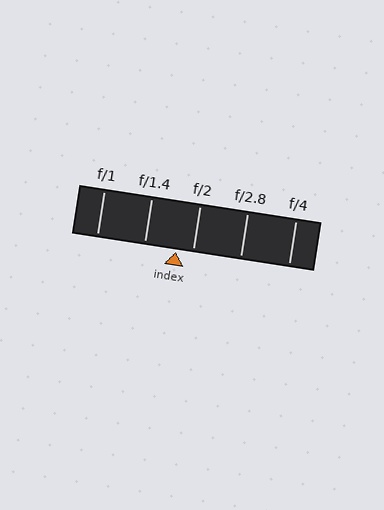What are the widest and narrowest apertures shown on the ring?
The widest aperture shown is f/1 and the narrowest is f/4.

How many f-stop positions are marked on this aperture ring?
There are 5 f-stop positions marked.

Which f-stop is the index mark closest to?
The index mark is closest to f/2.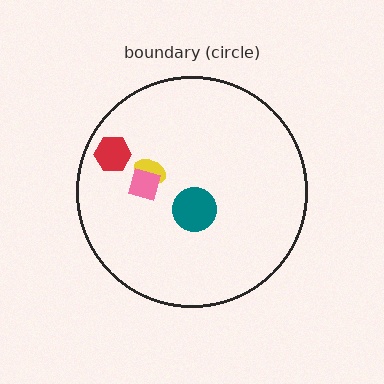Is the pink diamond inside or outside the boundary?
Inside.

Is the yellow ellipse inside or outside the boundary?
Inside.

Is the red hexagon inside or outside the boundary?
Inside.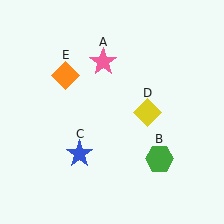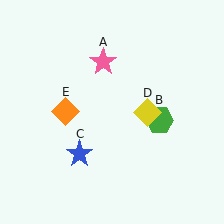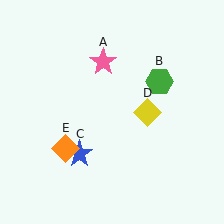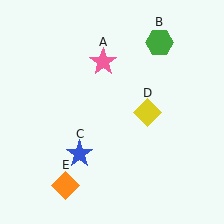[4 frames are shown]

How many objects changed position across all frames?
2 objects changed position: green hexagon (object B), orange diamond (object E).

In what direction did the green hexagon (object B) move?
The green hexagon (object B) moved up.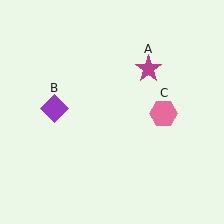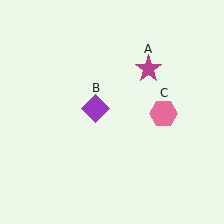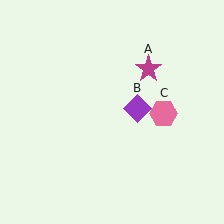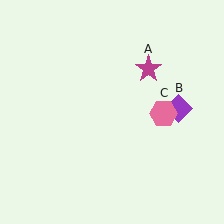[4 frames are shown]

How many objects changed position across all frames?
1 object changed position: purple diamond (object B).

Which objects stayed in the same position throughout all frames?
Magenta star (object A) and pink hexagon (object C) remained stationary.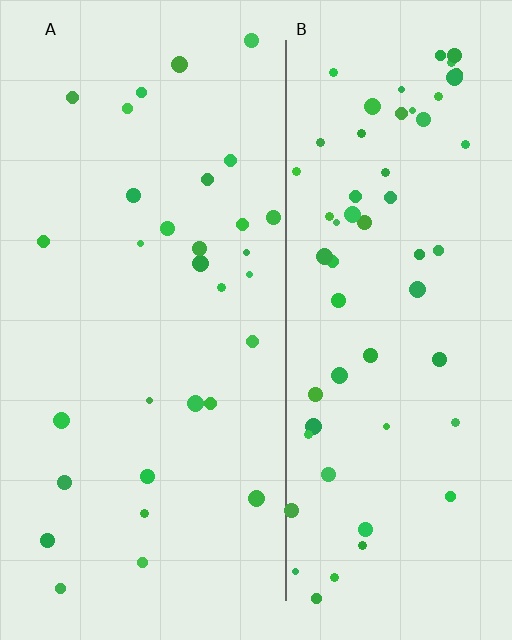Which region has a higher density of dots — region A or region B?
B (the right).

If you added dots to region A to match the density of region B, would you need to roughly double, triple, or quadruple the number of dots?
Approximately double.